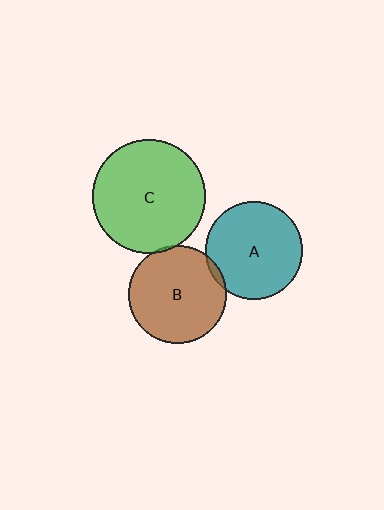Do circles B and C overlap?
Yes.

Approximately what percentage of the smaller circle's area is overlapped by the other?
Approximately 5%.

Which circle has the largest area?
Circle C (green).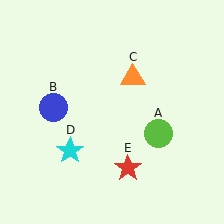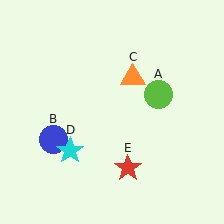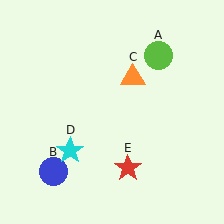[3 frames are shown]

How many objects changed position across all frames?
2 objects changed position: lime circle (object A), blue circle (object B).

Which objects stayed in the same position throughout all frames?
Orange triangle (object C) and cyan star (object D) and red star (object E) remained stationary.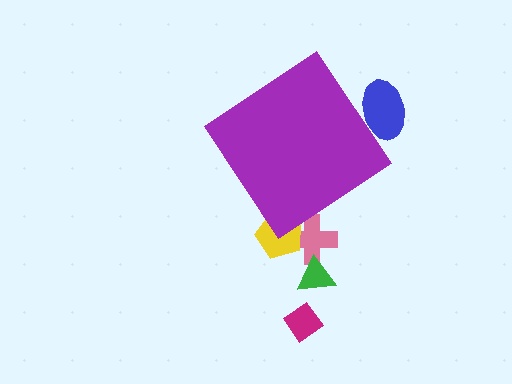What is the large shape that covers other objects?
A purple diamond.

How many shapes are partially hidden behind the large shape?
3 shapes are partially hidden.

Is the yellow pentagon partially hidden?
Yes, the yellow pentagon is partially hidden behind the purple diamond.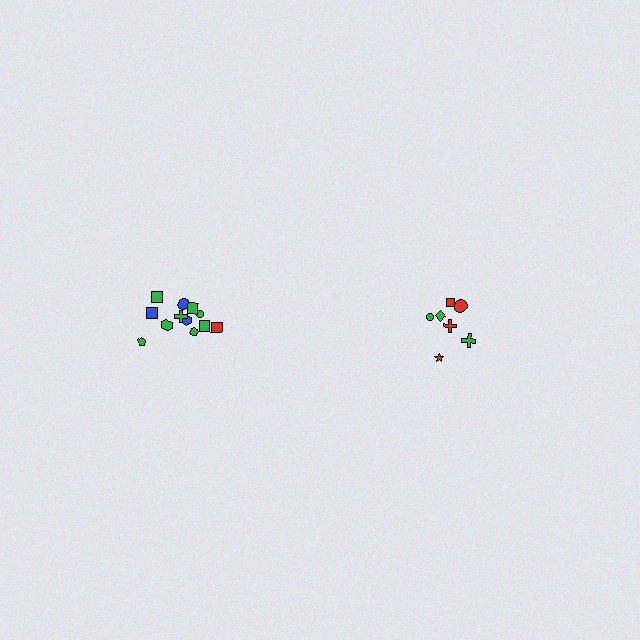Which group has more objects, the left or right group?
The left group.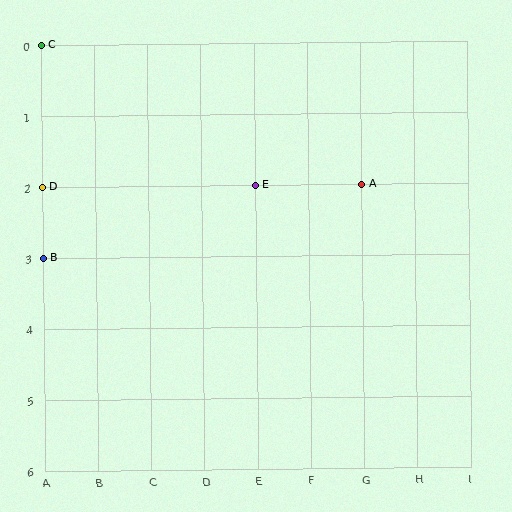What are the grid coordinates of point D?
Point D is at grid coordinates (A, 2).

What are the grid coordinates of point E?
Point E is at grid coordinates (E, 2).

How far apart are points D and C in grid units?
Points D and C are 2 rows apart.